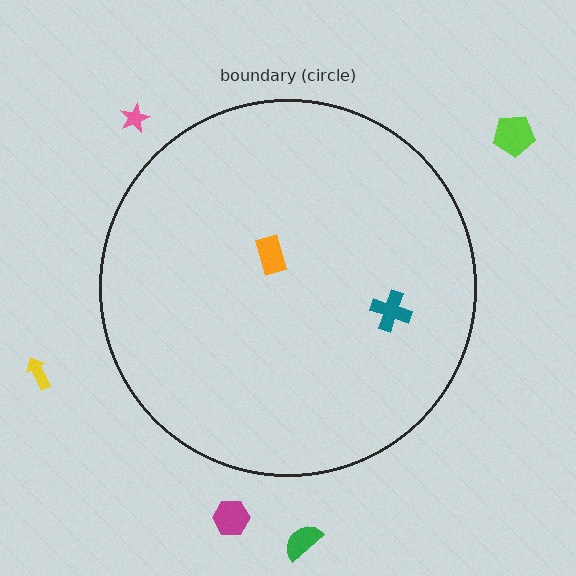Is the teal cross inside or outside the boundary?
Inside.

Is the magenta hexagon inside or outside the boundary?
Outside.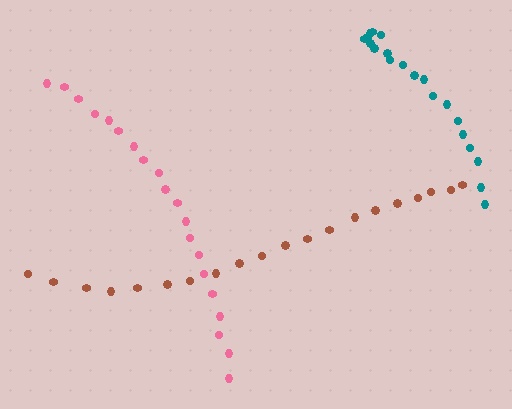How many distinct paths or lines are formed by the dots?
There are 3 distinct paths.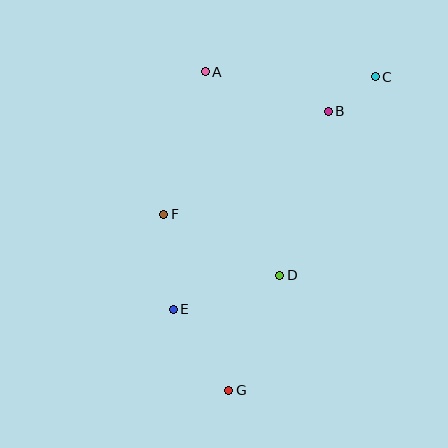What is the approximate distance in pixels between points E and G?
The distance between E and G is approximately 98 pixels.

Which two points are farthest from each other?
Points C and G are farthest from each other.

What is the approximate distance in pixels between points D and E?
The distance between D and E is approximately 112 pixels.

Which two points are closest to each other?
Points B and C are closest to each other.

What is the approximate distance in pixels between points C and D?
The distance between C and D is approximately 220 pixels.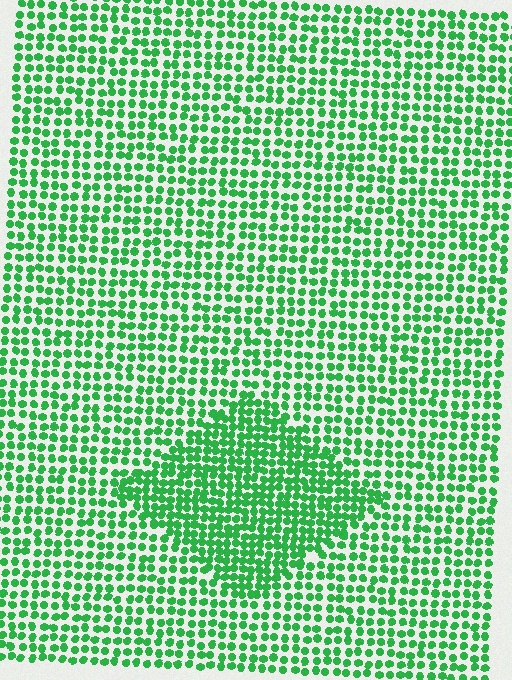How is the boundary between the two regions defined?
The boundary is defined by a change in element density (approximately 1.6x ratio). All elements are the same color, size, and shape.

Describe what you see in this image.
The image contains small green elements arranged at two different densities. A diamond-shaped region is visible where the elements are more densely packed than the surrounding area.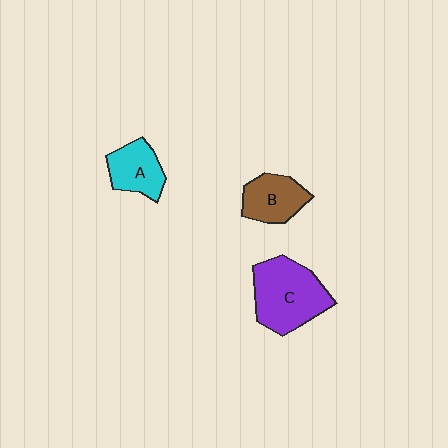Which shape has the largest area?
Shape C (purple).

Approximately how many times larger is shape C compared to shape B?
Approximately 1.7 times.